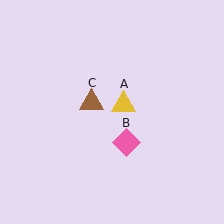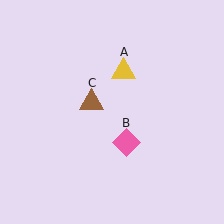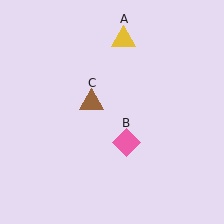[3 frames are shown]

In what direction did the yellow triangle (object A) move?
The yellow triangle (object A) moved up.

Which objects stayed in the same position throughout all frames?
Pink diamond (object B) and brown triangle (object C) remained stationary.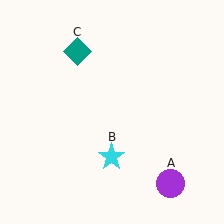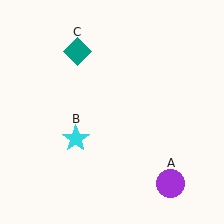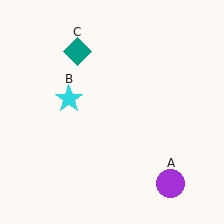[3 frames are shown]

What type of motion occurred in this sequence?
The cyan star (object B) rotated clockwise around the center of the scene.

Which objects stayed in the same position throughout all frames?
Purple circle (object A) and teal diamond (object C) remained stationary.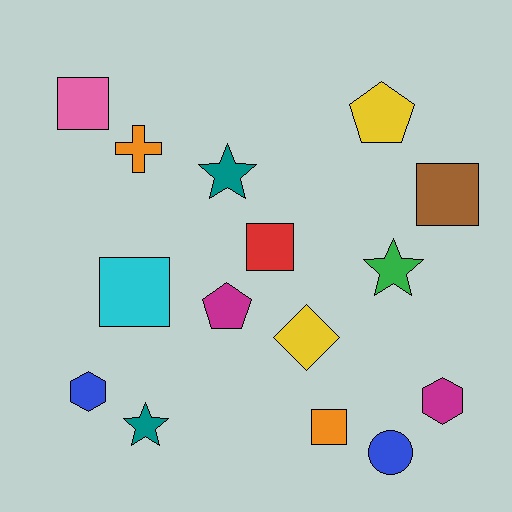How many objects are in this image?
There are 15 objects.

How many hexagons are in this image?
There are 2 hexagons.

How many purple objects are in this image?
There are no purple objects.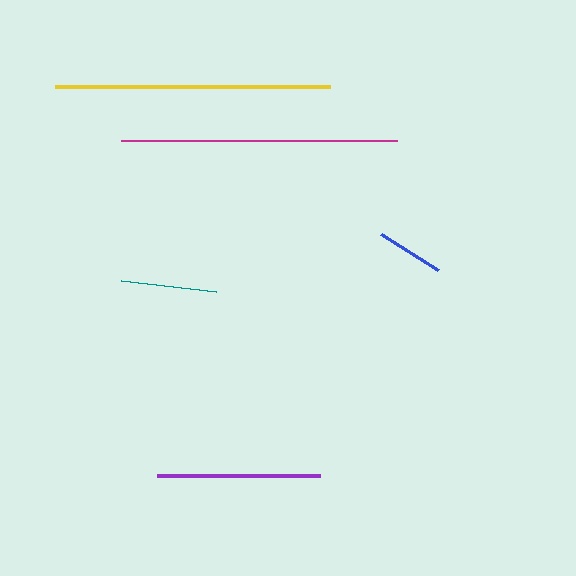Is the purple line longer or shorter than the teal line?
The purple line is longer than the teal line.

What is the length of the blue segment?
The blue segment is approximately 68 pixels long.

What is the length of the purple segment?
The purple segment is approximately 163 pixels long.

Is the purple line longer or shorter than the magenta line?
The magenta line is longer than the purple line.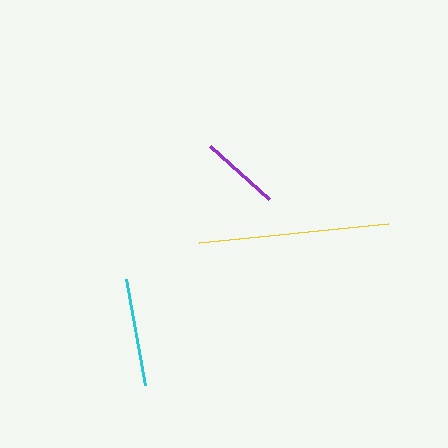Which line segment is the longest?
The yellow line is the longest at approximately 190 pixels.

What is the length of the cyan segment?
The cyan segment is approximately 107 pixels long.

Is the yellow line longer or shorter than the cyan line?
The yellow line is longer than the cyan line.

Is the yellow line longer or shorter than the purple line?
The yellow line is longer than the purple line.